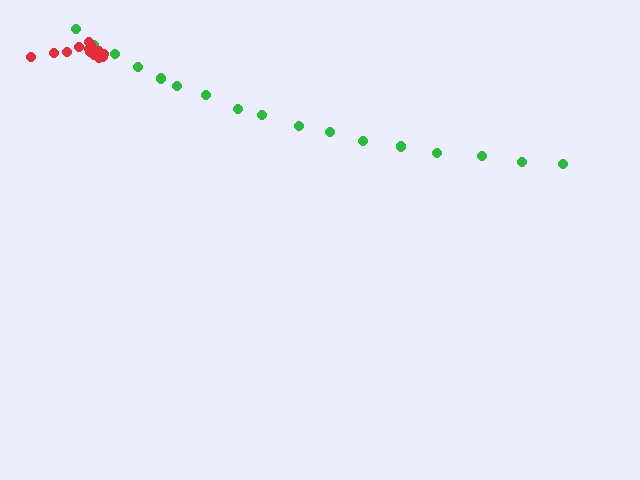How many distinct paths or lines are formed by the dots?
There are 2 distinct paths.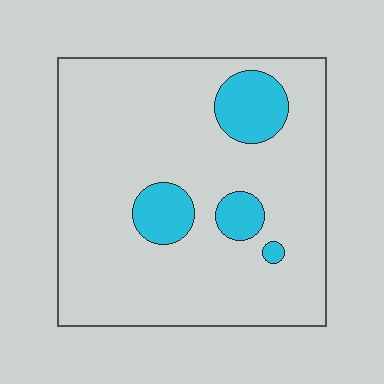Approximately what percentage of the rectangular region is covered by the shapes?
Approximately 15%.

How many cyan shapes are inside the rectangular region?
4.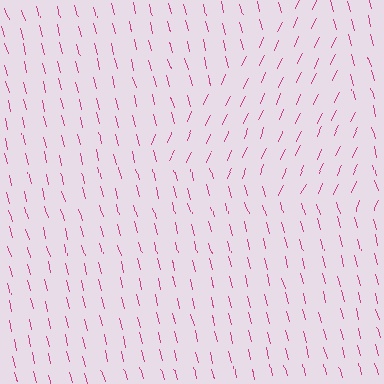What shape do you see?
I see a triangle.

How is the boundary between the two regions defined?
The boundary is defined purely by a change in line orientation (approximately 40 degrees difference). All lines are the same color and thickness.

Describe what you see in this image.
The image is filled with small magenta line segments. A triangle region in the image has lines oriented differently from the surrounding lines, creating a visible texture boundary.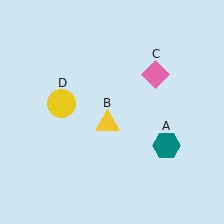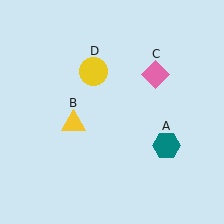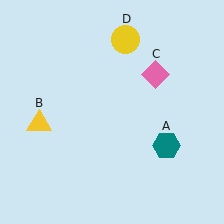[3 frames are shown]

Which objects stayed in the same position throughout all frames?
Teal hexagon (object A) and pink diamond (object C) remained stationary.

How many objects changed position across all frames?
2 objects changed position: yellow triangle (object B), yellow circle (object D).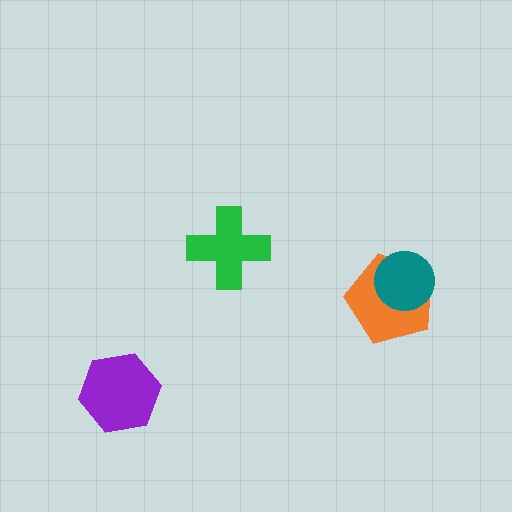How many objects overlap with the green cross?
0 objects overlap with the green cross.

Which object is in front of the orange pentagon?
The teal circle is in front of the orange pentagon.